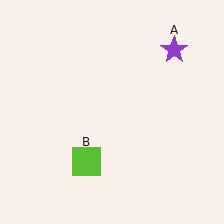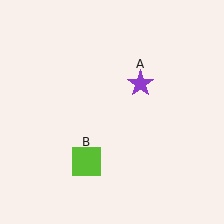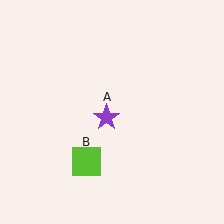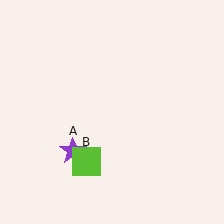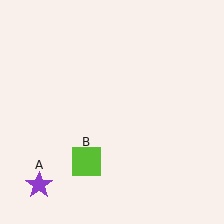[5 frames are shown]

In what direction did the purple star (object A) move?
The purple star (object A) moved down and to the left.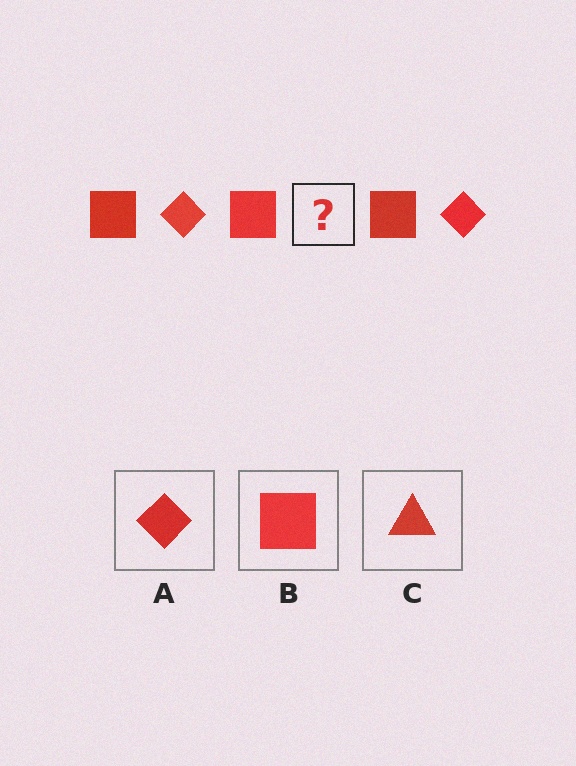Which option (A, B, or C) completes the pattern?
A.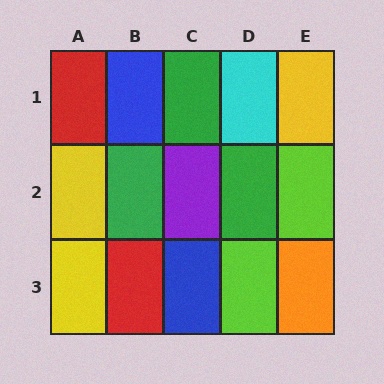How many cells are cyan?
1 cell is cyan.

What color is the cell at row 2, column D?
Green.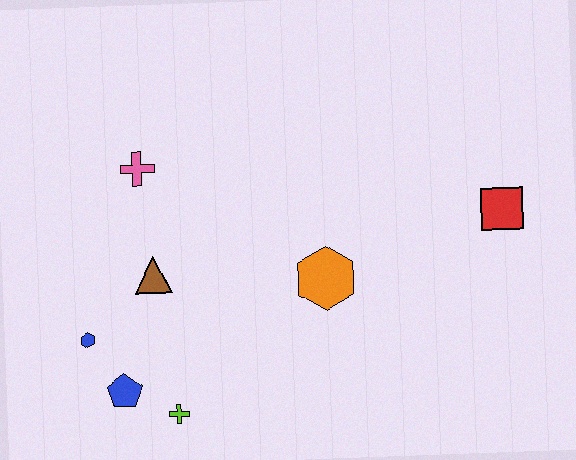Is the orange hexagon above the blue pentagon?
Yes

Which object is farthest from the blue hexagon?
The red square is farthest from the blue hexagon.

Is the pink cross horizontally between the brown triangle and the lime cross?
No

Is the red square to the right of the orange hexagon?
Yes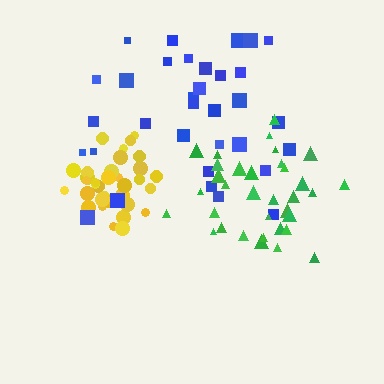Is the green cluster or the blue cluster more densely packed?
Green.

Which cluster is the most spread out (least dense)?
Blue.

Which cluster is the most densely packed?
Yellow.